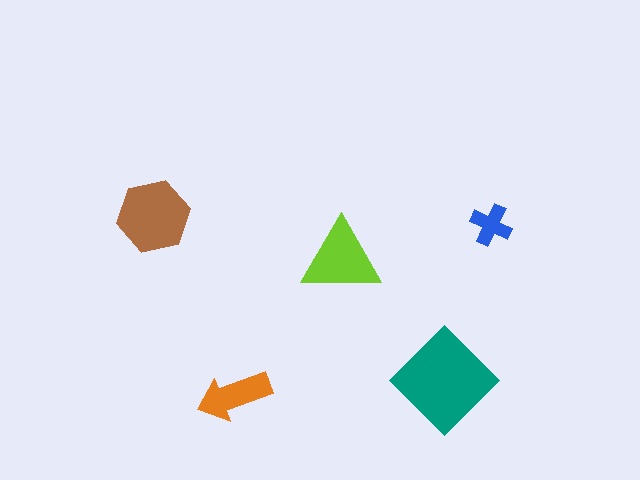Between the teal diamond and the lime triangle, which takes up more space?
The teal diamond.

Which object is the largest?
The teal diamond.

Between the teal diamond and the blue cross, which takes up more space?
The teal diamond.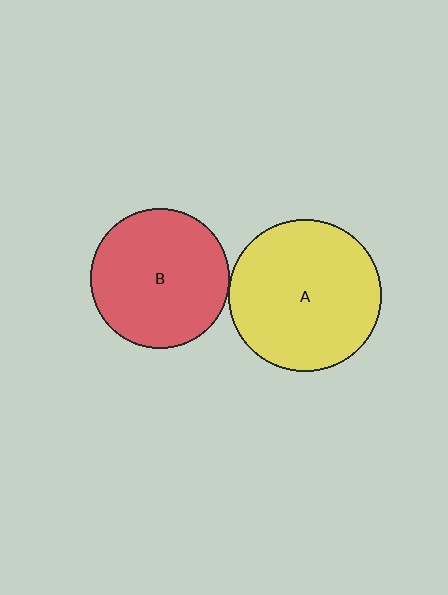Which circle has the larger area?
Circle A (yellow).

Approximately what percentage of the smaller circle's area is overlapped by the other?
Approximately 5%.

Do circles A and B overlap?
Yes.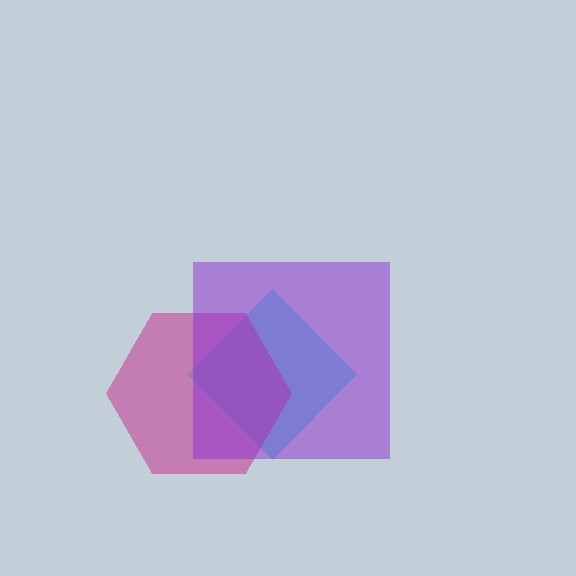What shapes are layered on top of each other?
The layered shapes are: a cyan diamond, a magenta hexagon, a purple square.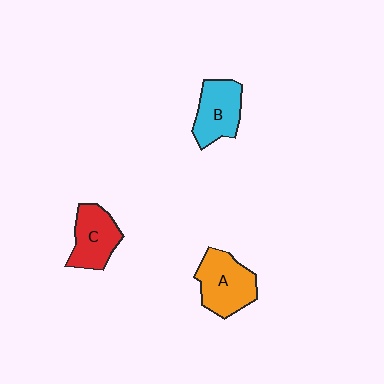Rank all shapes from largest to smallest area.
From largest to smallest: A (orange), B (cyan), C (red).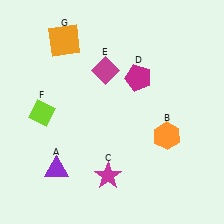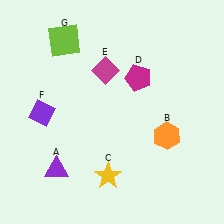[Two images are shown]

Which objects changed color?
C changed from magenta to yellow. F changed from lime to purple. G changed from orange to lime.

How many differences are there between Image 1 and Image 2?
There are 3 differences between the two images.